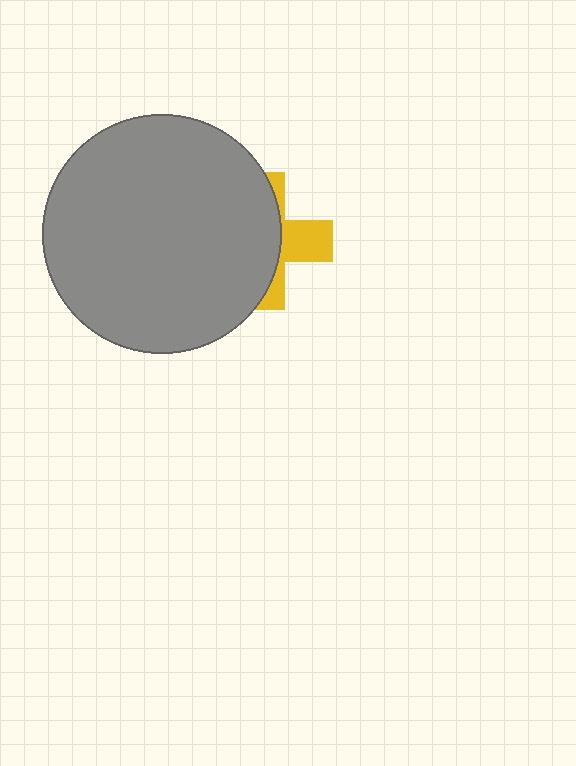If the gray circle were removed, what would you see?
You would see the complete yellow cross.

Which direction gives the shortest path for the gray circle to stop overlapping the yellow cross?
Moving left gives the shortest separation.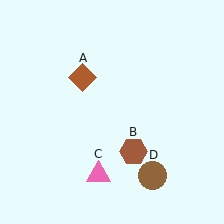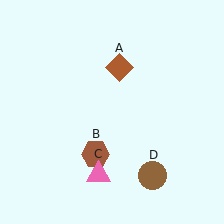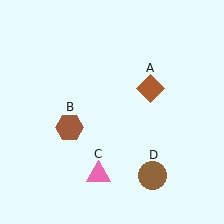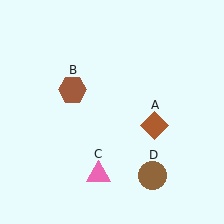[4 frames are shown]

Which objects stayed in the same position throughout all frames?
Pink triangle (object C) and brown circle (object D) remained stationary.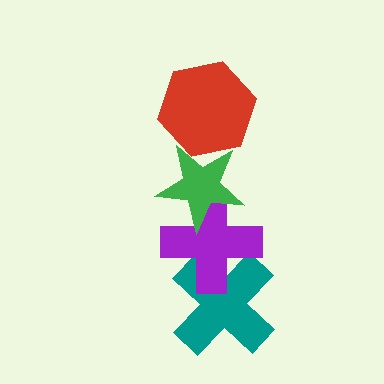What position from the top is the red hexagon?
The red hexagon is 1st from the top.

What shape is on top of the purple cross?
The green star is on top of the purple cross.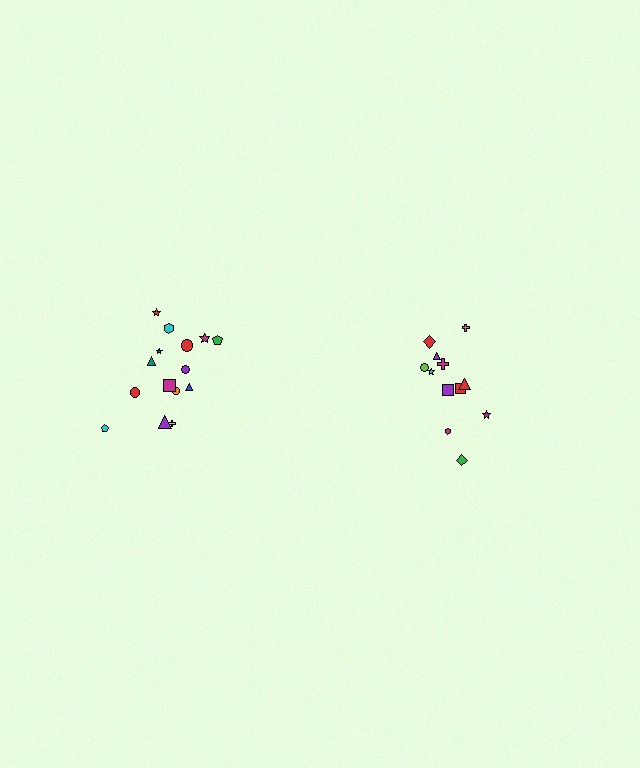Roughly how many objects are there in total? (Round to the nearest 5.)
Roughly 25 objects in total.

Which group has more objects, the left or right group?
The left group.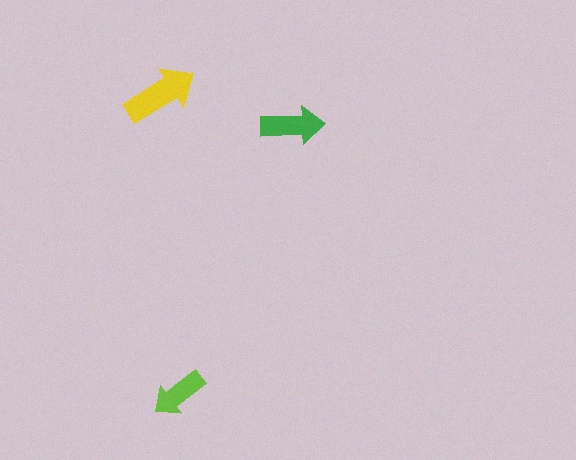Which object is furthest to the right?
The green arrow is rightmost.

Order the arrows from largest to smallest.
the yellow one, the green one, the lime one.